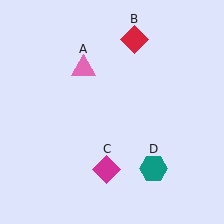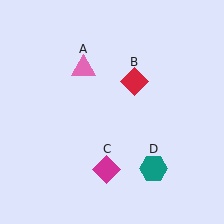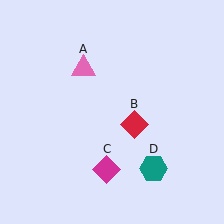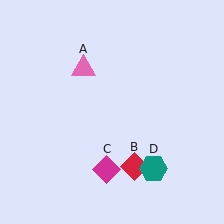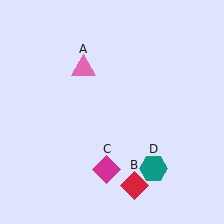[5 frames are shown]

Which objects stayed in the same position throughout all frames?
Pink triangle (object A) and magenta diamond (object C) and teal hexagon (object D) remained stationary.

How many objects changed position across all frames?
1 object changed position: red diamond (object B).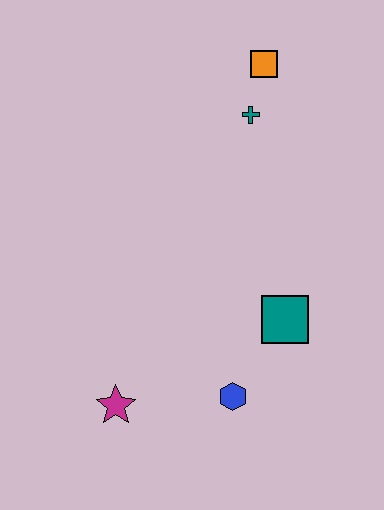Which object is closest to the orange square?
The teal cross is closest to the orange square.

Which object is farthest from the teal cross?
The magenta star is farthest from the teal cross.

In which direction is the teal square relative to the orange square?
The teal square is below the orange square.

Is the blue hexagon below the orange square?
Yes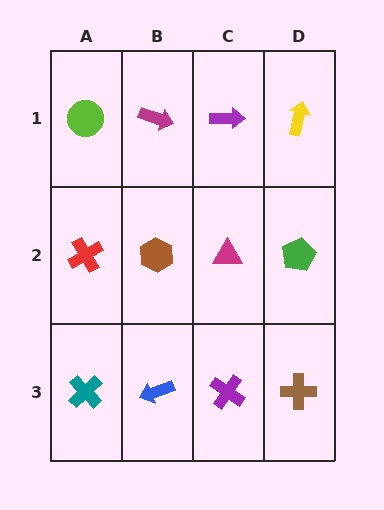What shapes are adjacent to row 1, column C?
A magenta triangle (row 2, column C), a magenta arrow (row 1, column B), a yellow arrow (row 1, column D).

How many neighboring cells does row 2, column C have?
4.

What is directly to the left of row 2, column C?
A brown hexagon.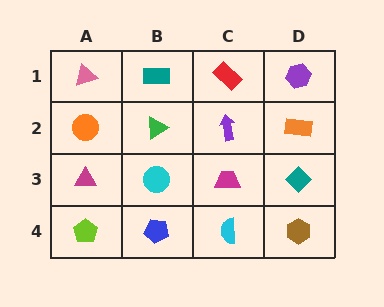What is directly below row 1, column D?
An orange rectangle.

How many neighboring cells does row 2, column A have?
3.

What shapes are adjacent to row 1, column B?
A green triangle (row 2, column B), a pink triangle (row 1, column A), a red rectangle (row 1, column C).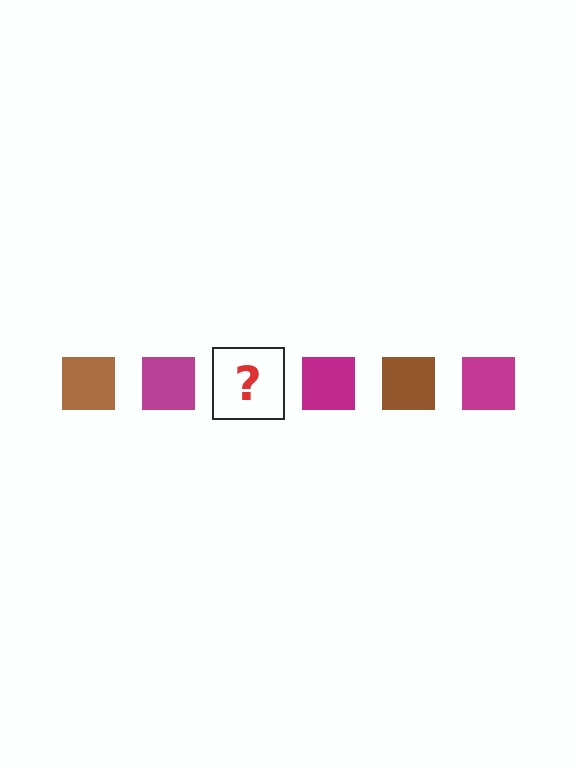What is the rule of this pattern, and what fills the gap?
The rule is that the pattern cycles through brown, magenta squares. The gap should be filled with a brown square.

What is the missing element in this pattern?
The missing element is a brown square.